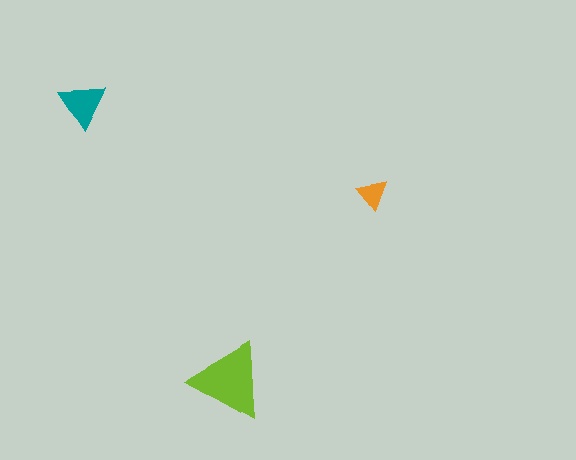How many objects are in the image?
There are 3 objects in the image.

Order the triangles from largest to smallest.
the lime one, the teal one, the orange one.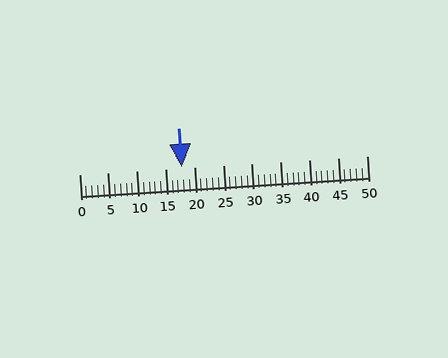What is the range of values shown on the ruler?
The ruler shows values from 0 to 50.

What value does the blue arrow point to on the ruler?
The blue arrow points to approximately 18.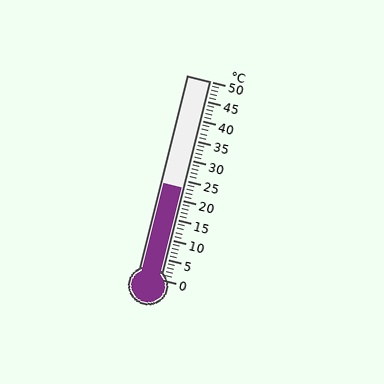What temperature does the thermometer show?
The thermometer shows approximately 23°C.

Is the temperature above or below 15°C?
The temperature is above 15°C.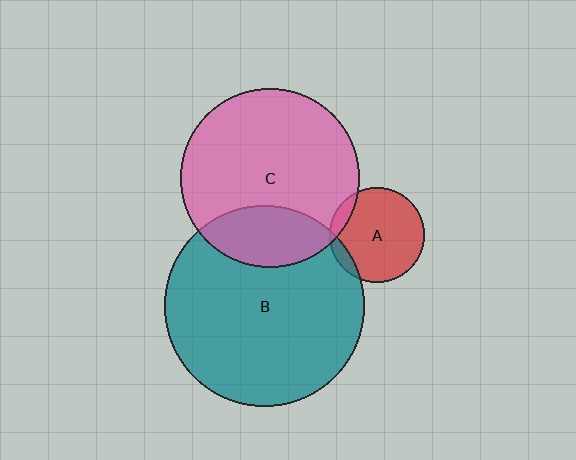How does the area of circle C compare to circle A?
Approximately 3.5 times.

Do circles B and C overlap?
Yes.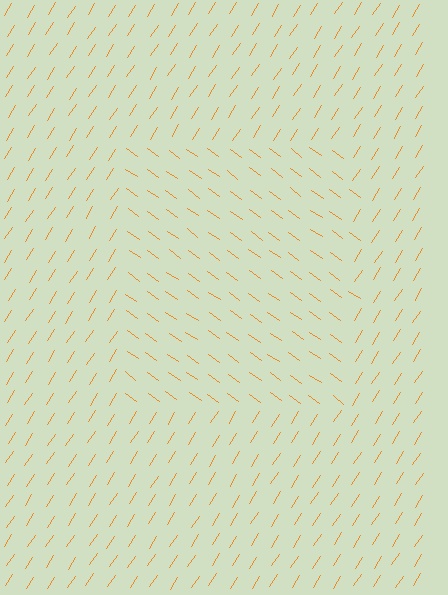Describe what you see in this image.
The image is filled with small orange line segments. A rectangle region in the image has lines oriented differently from the surrounding lines, creating a visible texture boundary.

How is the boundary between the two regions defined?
The boundary is defined purely by a change in line orientation (approximately 87 degrees difference). All lines are the same color and thickness.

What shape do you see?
I see a rectangle.